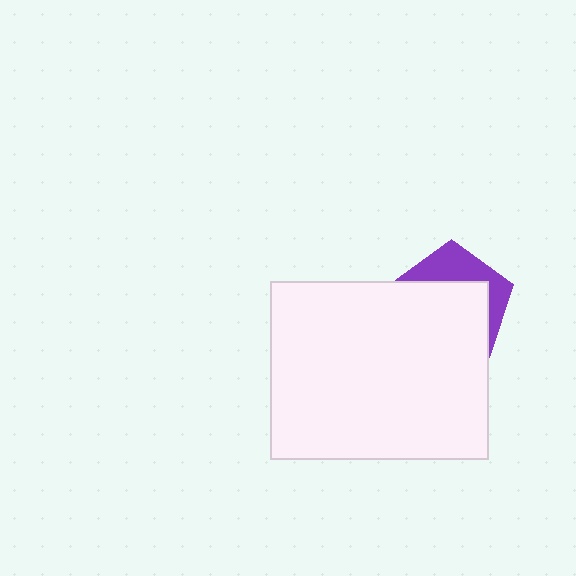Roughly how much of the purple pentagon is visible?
A small part of it is visible (roughly 34%).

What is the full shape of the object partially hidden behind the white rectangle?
The partially hidden object is a purple pentagon.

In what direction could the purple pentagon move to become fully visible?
The purple pentagon could move up. That would shift it out from behind the white rectangle entirely.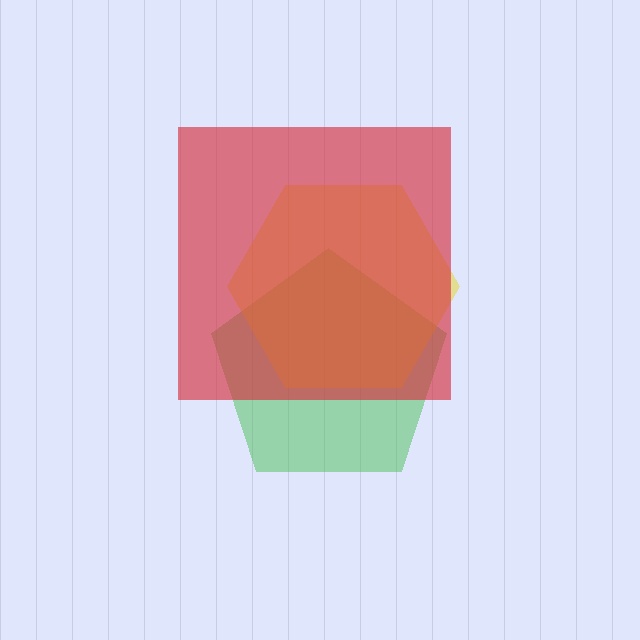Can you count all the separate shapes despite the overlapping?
Yes, there are 3 separate shapes.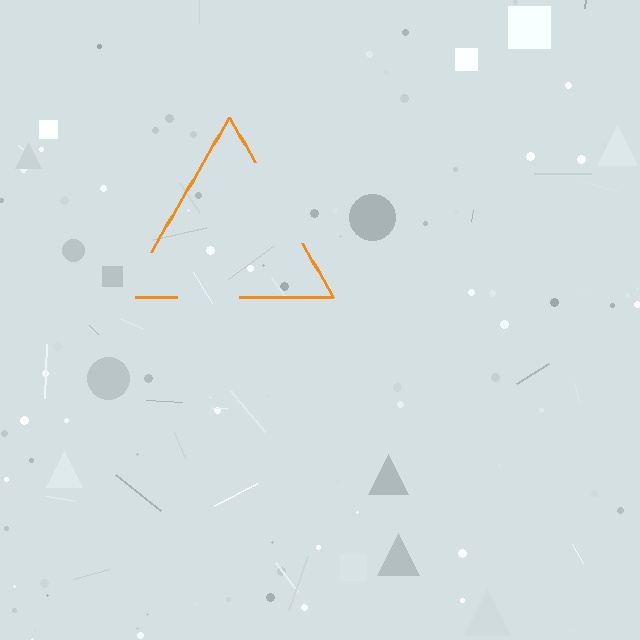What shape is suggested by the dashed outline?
The dashed outline suggests a triangle.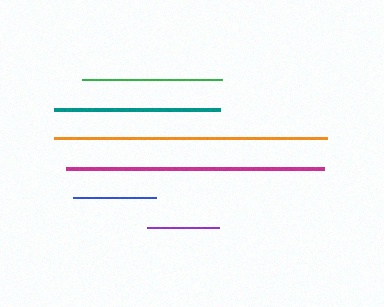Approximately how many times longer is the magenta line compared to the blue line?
The magenta line is approximately 3.1 times the length of the blue line.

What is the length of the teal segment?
The teal segment is approximately 167 pixels long.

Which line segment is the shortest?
The purple line is the shortest at approximately 72 pixels.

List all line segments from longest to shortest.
From longest to shortest: orange, magenta, teal, green, blue, purple.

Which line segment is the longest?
The orange line is the longest at approximately 273 pixels.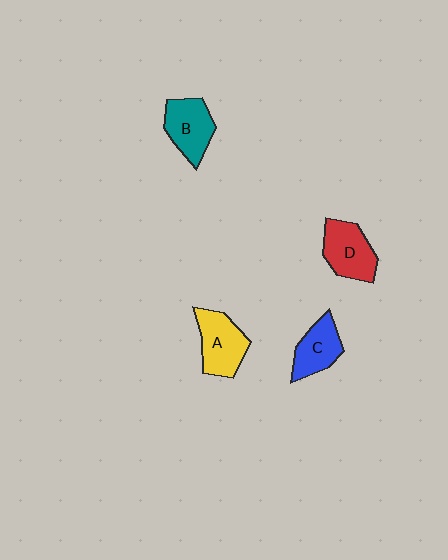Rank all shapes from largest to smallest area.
From largest to smallest: A (yellow), D (red), B (teal), C (blue).